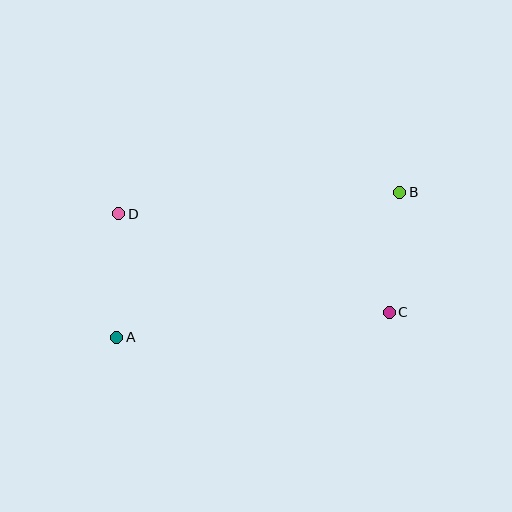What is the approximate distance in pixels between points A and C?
The distance between A and C is approximately 274 pixels.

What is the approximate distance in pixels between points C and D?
The distance between C and D is approximately 288 pixels.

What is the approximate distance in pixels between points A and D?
The distance between A and D is approximately 124 pixels.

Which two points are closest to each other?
Points B and C are closest to each other.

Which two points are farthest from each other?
Points A and B are farthest from each other.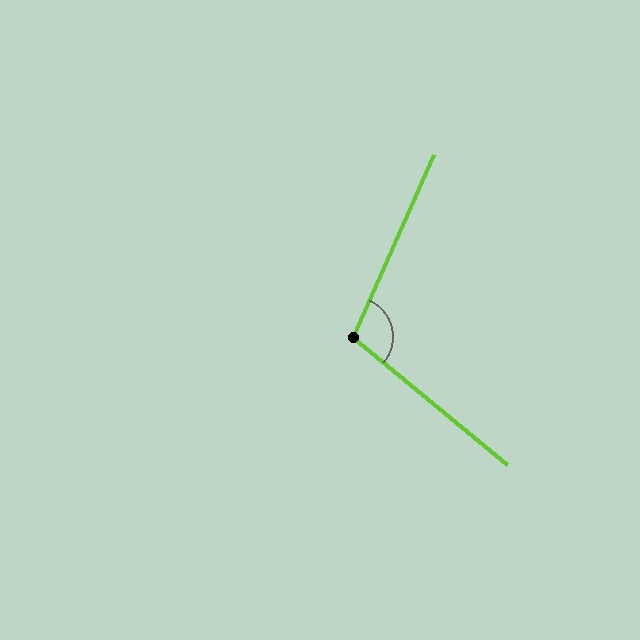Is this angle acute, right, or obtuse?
It is obtuse.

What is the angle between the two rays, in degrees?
Approximately 106 degrees.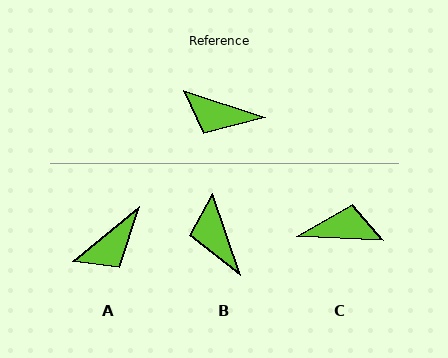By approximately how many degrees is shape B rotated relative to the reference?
Approximately 53 degrees clockwise.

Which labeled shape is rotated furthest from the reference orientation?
C, about 164 degrees away.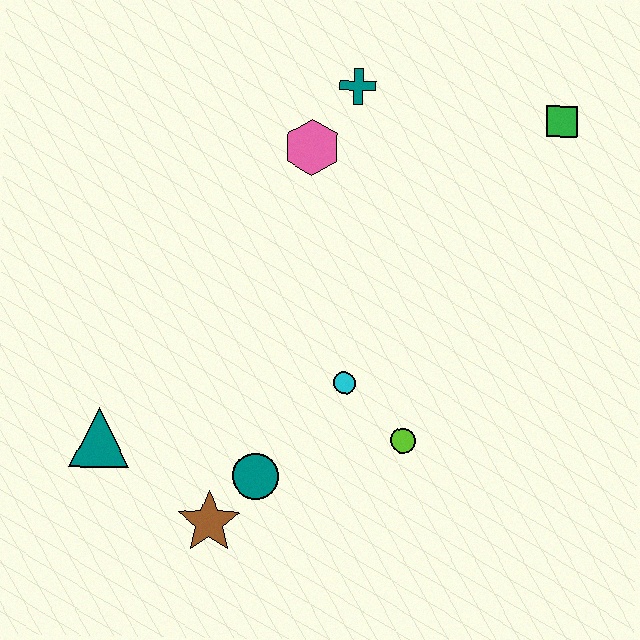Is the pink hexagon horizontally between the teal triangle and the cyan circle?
Yes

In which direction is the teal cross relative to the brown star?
The teal cross is above the brown star.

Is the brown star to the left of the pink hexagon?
Yes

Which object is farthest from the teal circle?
The green square is farthest from the teal circle.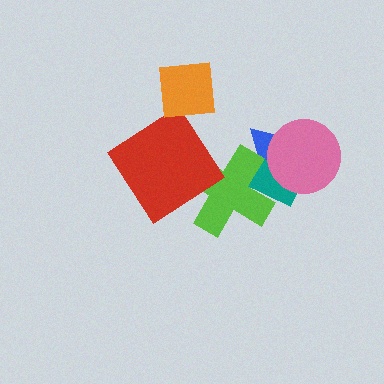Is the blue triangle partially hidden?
Yes, it is partially covered by another shape.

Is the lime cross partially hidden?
Yes, it is partially covered by another shape.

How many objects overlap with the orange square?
0 objects overlap with the orange square.